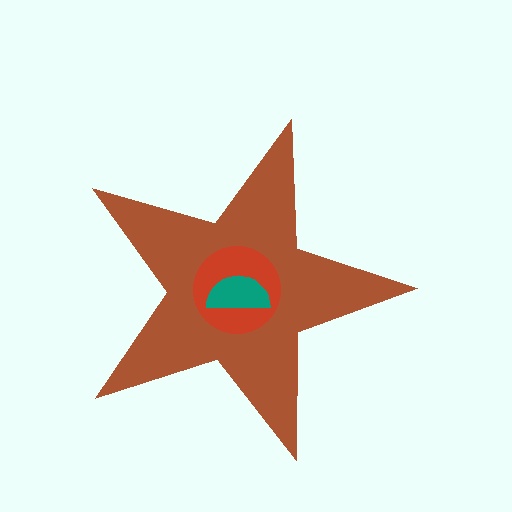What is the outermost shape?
The brown star.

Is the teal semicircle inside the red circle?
Yes.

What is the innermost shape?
The teal semicircle.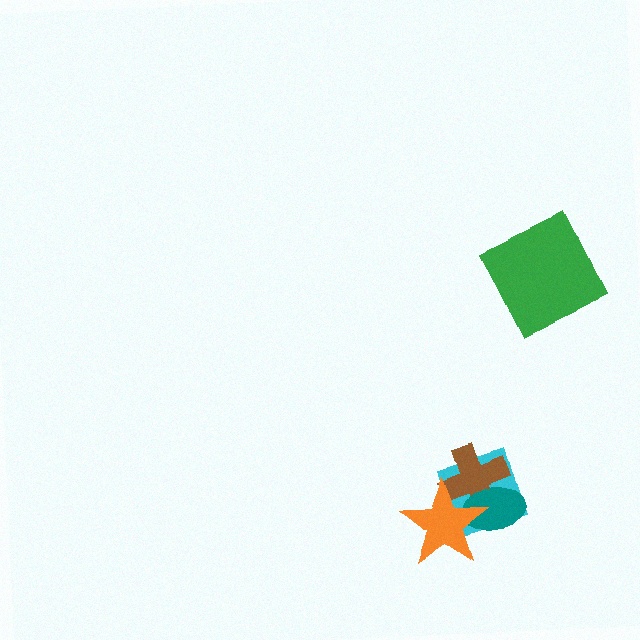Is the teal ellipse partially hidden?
Yes, it is partially covered by another shape.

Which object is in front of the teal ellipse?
The orange star is in front of the teal ellipse.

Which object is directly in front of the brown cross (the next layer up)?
The teal ellipse is directly in front of the brown cross.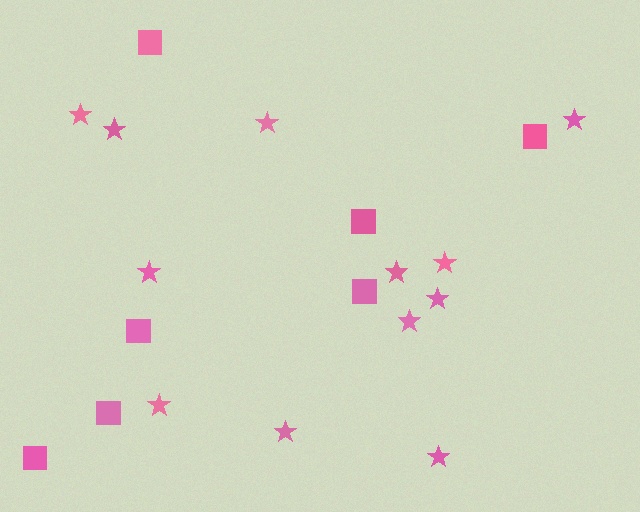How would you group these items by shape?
There are 2 groups: one group of stars (12) and one group of squares (7).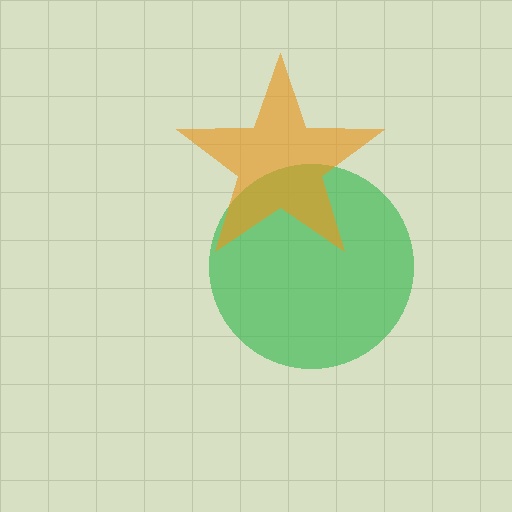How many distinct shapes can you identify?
There are 2 distinct shapes: a green circle, an orange star.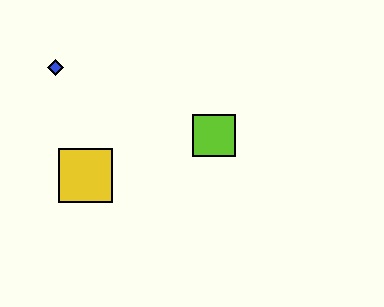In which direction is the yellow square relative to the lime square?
The yellow square is to the left of the lime square.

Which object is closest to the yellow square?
The blue diamond is closest to the yellow square.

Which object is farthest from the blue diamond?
The lime square is farthest from the blue diamond.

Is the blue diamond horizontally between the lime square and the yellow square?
No